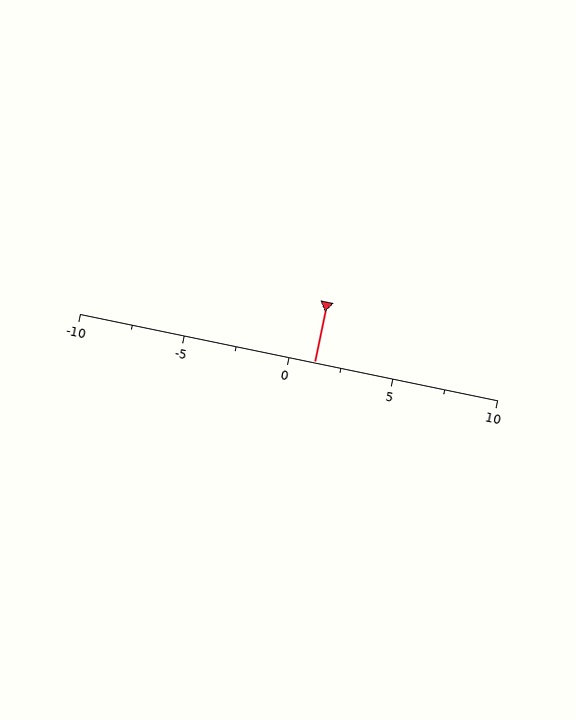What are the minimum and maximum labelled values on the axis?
The axis runs from -10 to 10.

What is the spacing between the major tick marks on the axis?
The major ticks are spaced 5 apart.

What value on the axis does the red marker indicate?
The marker indicates approximately 1.2.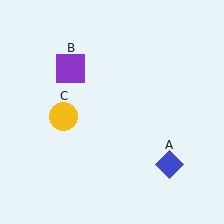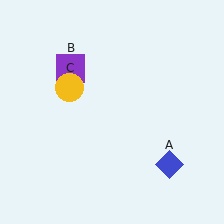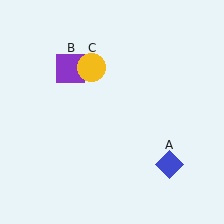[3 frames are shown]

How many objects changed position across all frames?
1 object changed position: yellow circle (object C).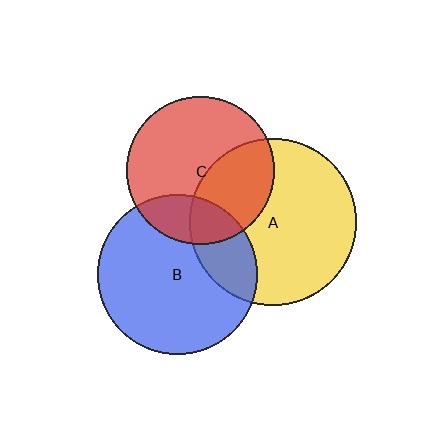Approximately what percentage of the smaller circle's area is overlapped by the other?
Approximately 35%.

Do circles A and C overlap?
Yes.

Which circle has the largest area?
Circle A (yellow).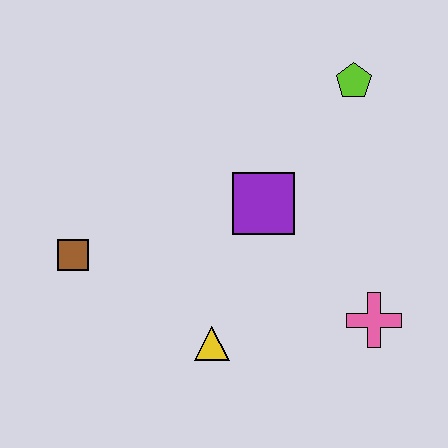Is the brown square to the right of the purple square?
No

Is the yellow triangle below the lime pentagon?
Yes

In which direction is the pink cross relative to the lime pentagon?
The pink cross is below the lime pentagon.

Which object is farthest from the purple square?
The brown square is farthest from the purple square.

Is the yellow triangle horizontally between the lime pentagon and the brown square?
Yes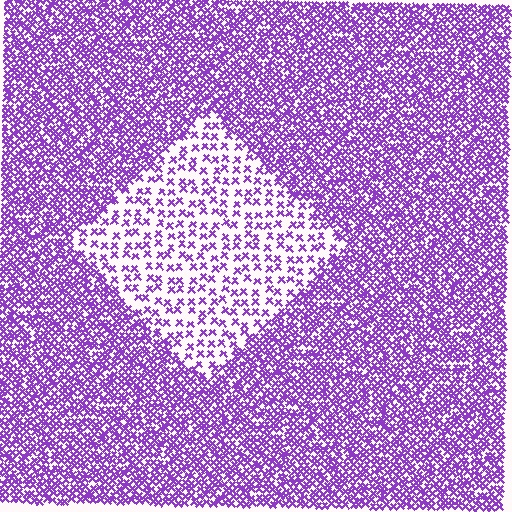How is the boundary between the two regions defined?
The boundary is defined by a change in element density (approximately 2.7x ratio). All elements are the same color, size, and shape.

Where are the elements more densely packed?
The elements are more densely packed outside the diamond boundary.